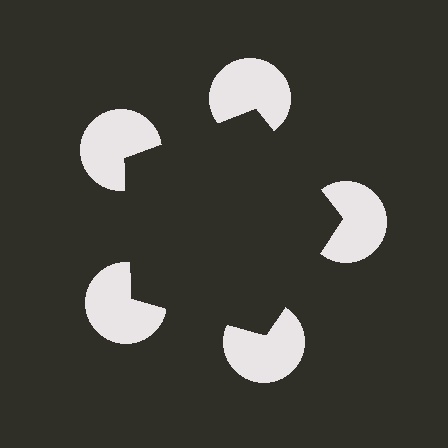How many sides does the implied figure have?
5 sides.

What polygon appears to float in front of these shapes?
An illusory pentagon — its edges are inferred from the aligned wedge cuts in the pac-man discs, not physically drawn.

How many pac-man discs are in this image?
There are 5 — one at each vertex of the illusory pentagon.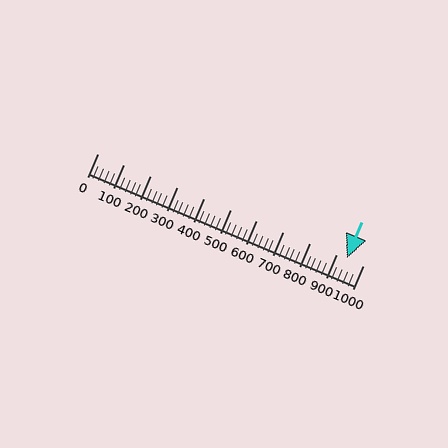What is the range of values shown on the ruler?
The ruler shows values from 0 to 1000.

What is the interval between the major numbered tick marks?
The major tick marks are spaced 100 units apart.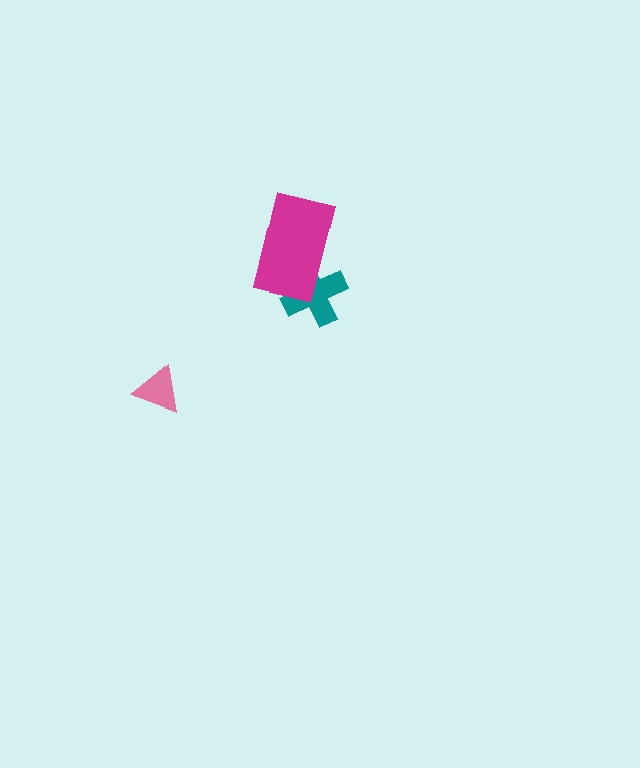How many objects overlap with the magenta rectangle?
1 object overlaps with the magenta rectangle.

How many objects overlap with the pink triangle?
0 objects overlap with the pink triangle.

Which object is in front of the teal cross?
The magenta rectangle is in front of the teal cross.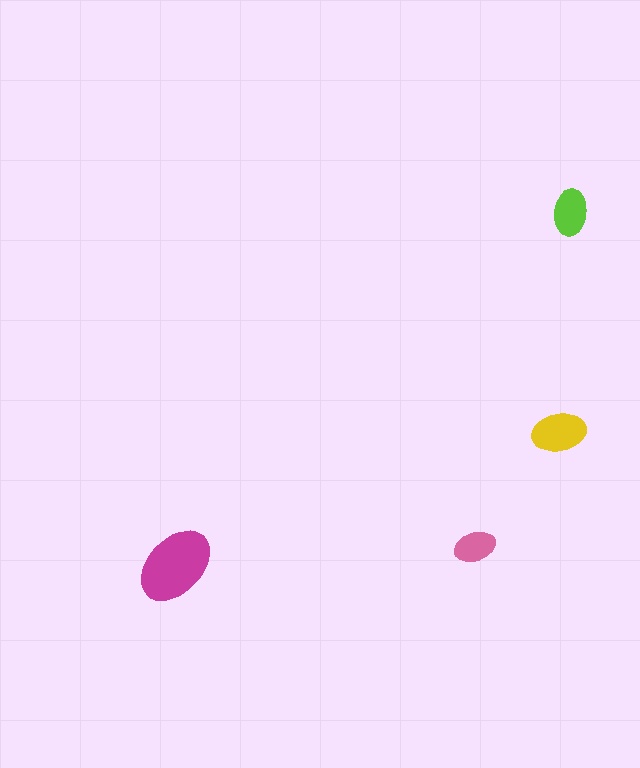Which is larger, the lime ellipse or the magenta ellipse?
The magenta one.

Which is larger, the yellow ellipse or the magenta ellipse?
The magenta one.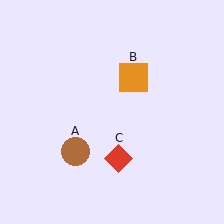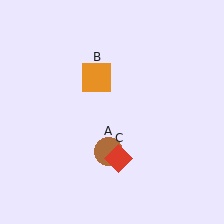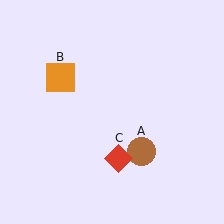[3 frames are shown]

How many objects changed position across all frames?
2 objects changed position: brown circle (object A), orange square (object B).